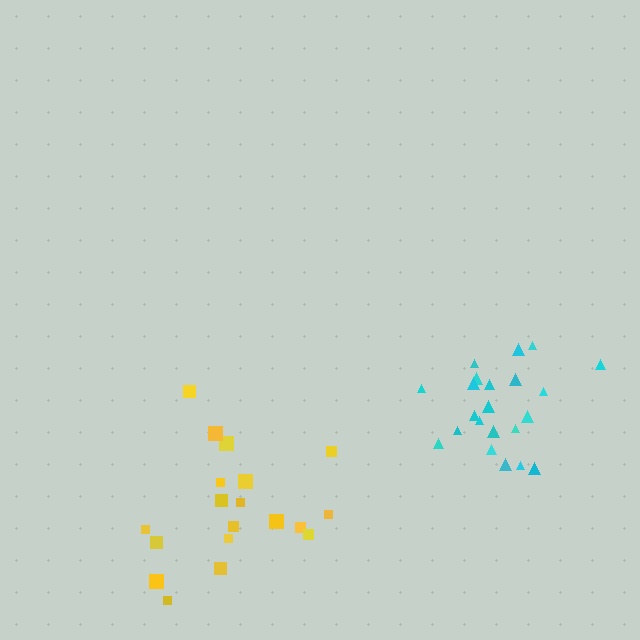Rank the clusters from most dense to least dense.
cyan, yellow.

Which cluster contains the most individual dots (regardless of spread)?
Cyan (22).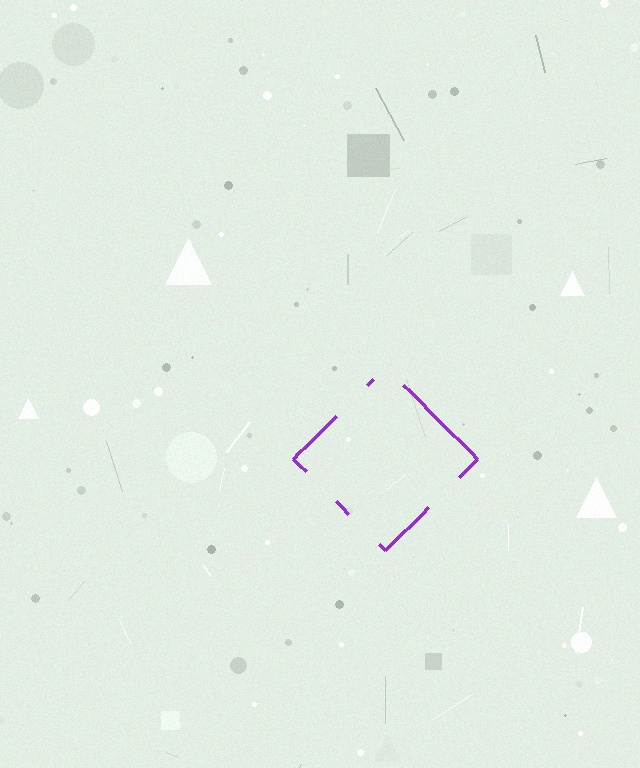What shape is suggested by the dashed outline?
The dashed outline suggests a diamond.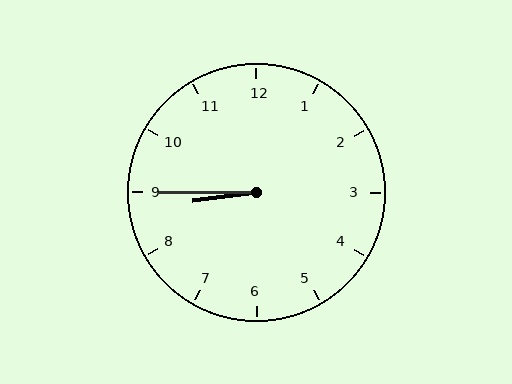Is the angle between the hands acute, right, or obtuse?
It is acute.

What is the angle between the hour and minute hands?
Approximately 8 degrees.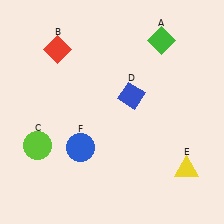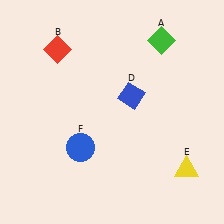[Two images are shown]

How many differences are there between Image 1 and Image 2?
There is 1 difference between the two images.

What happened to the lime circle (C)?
The lime circle (C) was removed in Image 2. It was in the bottom-left area of Image 1.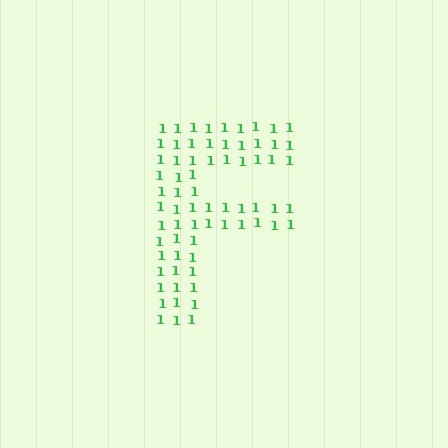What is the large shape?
The large shape is the letter F.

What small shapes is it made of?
It is made of small digit 1's.